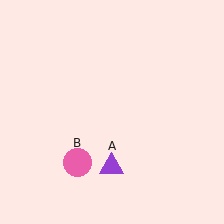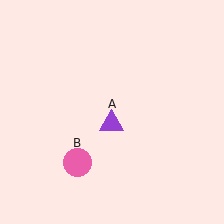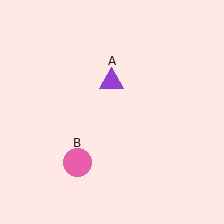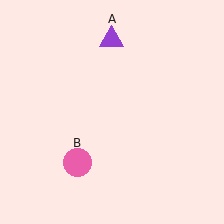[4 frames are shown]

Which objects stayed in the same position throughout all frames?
Pink circle (object B) remained stationary.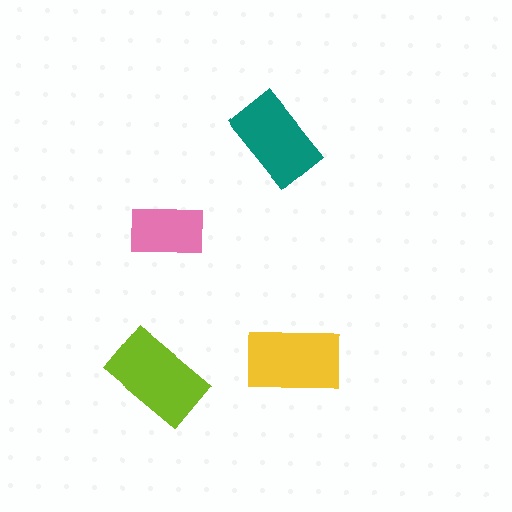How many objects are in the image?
There are 4 objects in the image.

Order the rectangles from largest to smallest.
the lime one, the yellow one, the teal one, the pink one.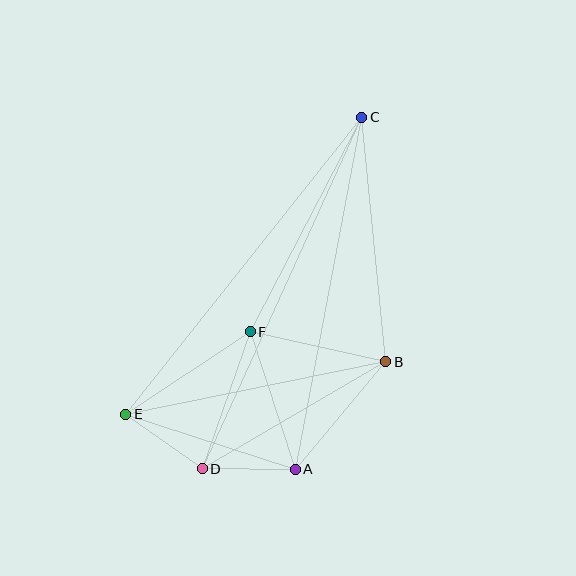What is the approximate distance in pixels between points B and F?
The distance between B and F is approximately 139 pixels.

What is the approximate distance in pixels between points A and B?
The distance between A and B is approximately 141 pixels.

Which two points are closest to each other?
Points A and D are closest to each other.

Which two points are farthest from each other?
Points C and D are farthest from each other.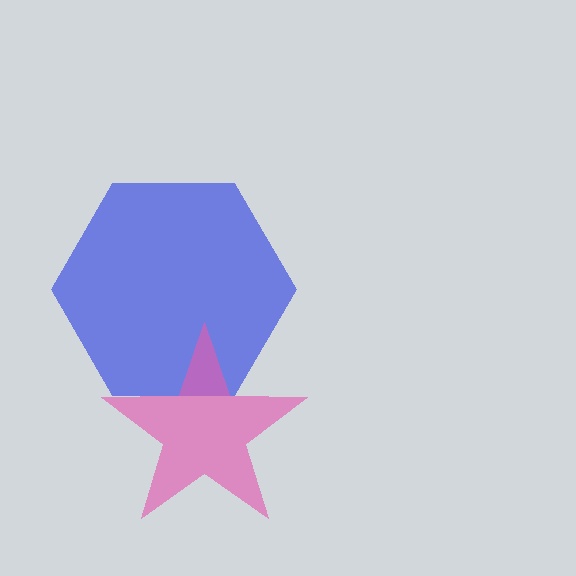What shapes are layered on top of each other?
The layered shapes are: a blue hexagon, a pink star.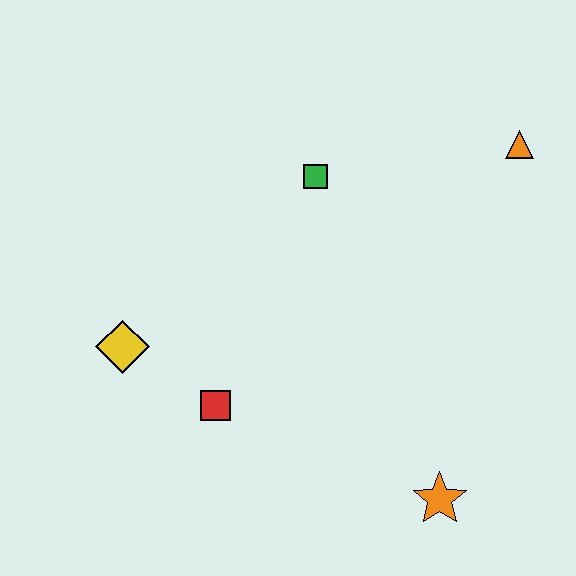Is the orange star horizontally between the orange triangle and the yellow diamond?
Yes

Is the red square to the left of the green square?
Yes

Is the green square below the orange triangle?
Yes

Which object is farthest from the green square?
The orange star is farthest from the green square.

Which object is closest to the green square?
The orange triangle is closest to the green square.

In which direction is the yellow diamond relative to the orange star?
The yellow diamond is to the left of the orange star.